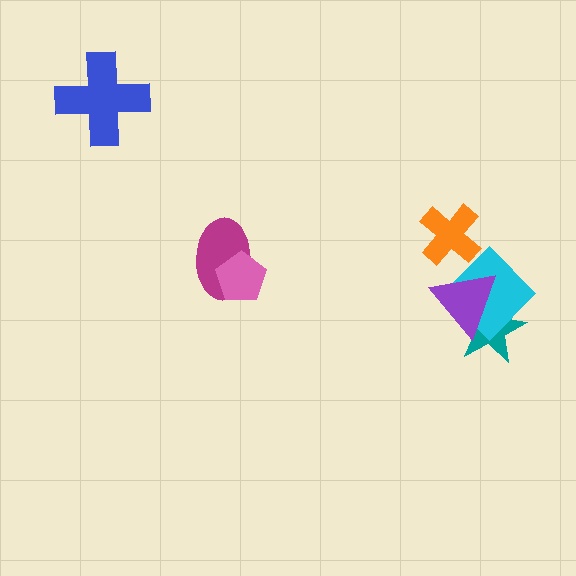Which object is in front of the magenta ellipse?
The pink pentagon is in front of the magenta ellipse.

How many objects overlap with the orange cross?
1 object overlaps with the orange cross.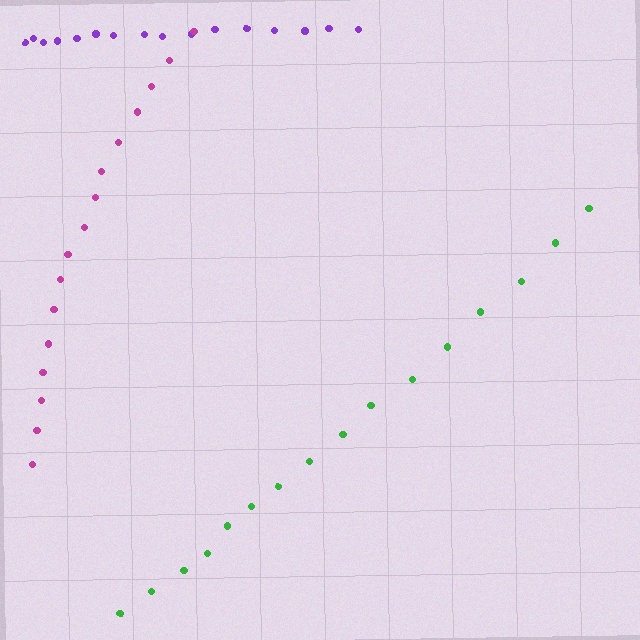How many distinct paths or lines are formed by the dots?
There are 3 distinct paths.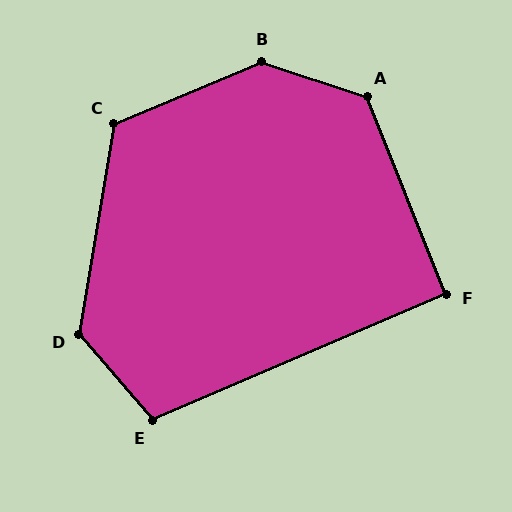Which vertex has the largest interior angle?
B, at approximately 139 degrees.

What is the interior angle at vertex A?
Approximately 130 degrees (obtuse).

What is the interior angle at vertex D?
Approximately 130 degrees (obtuse).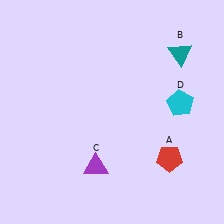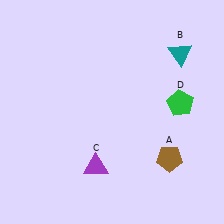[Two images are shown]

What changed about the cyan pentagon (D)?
In Image 1, D is cyan. In Image 2, it changed to green.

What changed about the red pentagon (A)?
In Image 1, A is red. In Image 2, it changed to brown.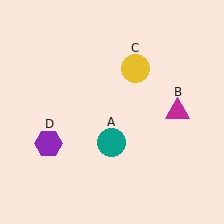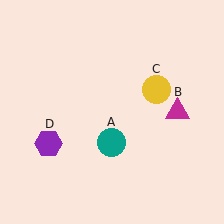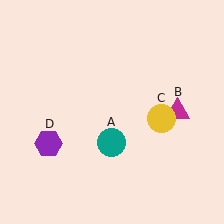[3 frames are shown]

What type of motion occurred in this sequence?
The yellow circle (object C) rotated clockwise around the center of the scene.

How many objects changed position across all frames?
1 object changed position: yellow circle (object C).